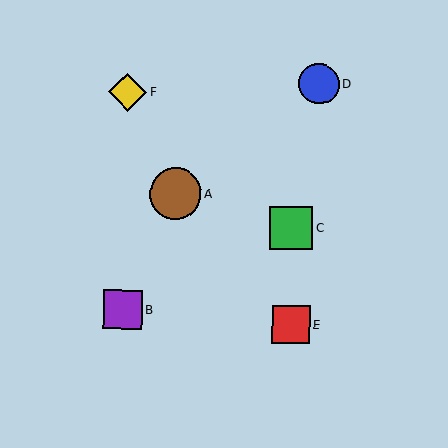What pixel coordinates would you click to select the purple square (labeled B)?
Click at (123, 309) to select the purple square B.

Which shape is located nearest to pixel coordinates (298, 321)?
The red square (labeled E) at (291, 325) is nearest to that location.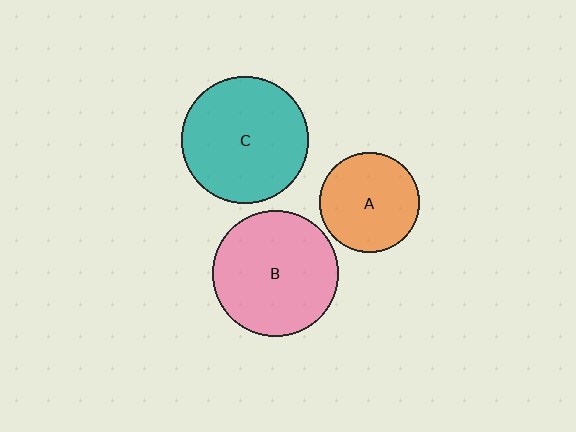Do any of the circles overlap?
No, none of the circles overlap.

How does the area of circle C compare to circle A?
Approximately 1.6 times.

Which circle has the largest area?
Circle C (teal).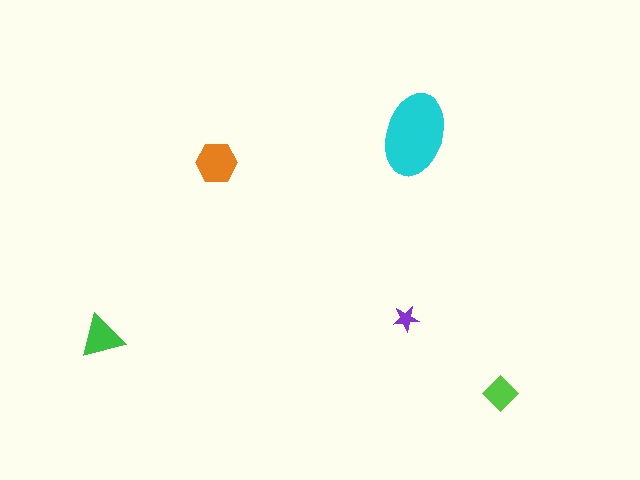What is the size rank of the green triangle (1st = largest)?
3rd.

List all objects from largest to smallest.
The cyan ellipse, the orange hexagon, the green triangle, the lime diamond, the purple star.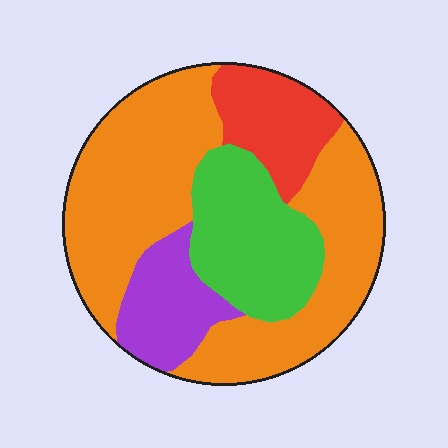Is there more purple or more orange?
Orange.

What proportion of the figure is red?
Red takes up about one eighth (1/8) of the figure.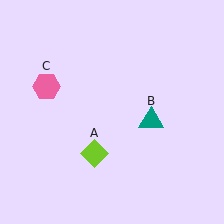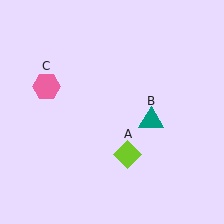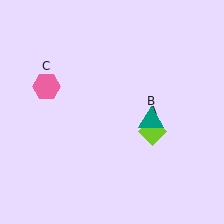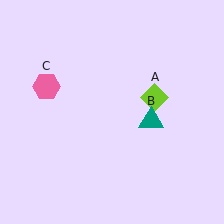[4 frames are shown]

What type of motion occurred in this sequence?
The lime diamond (object A) rotated counterclockwise around the center of the scene.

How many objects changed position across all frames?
1 object changed position: lime diamond (object A).